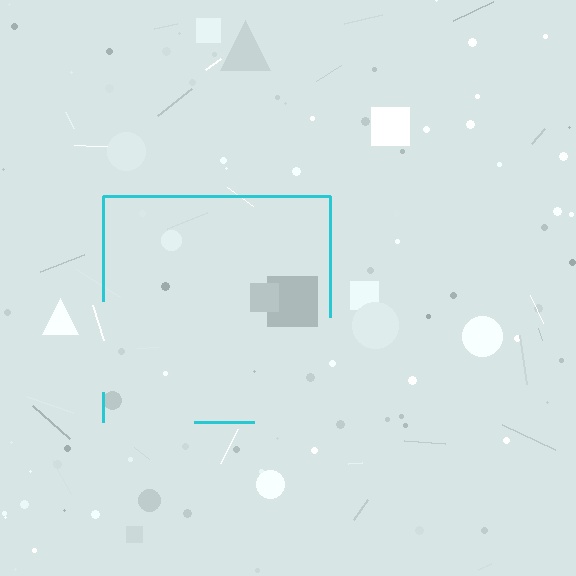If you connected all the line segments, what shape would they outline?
They would outline a square.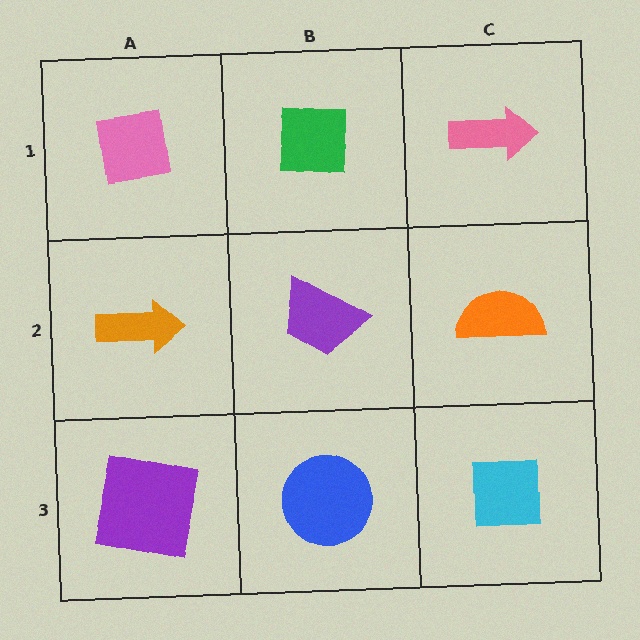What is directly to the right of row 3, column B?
A cyan square.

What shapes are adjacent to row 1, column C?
An orange semicircle (row 2, column C), a green square (row 1, column B).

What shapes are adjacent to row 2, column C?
A pink arrow (row 1, column C), a cyan square (row 3, column C), a purple trapezoid (row 2, column B).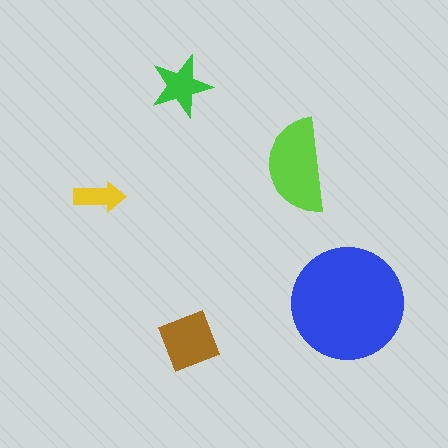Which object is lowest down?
The brown square is bottommost.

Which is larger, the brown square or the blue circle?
The blue circle.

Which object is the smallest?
The yellow arrow.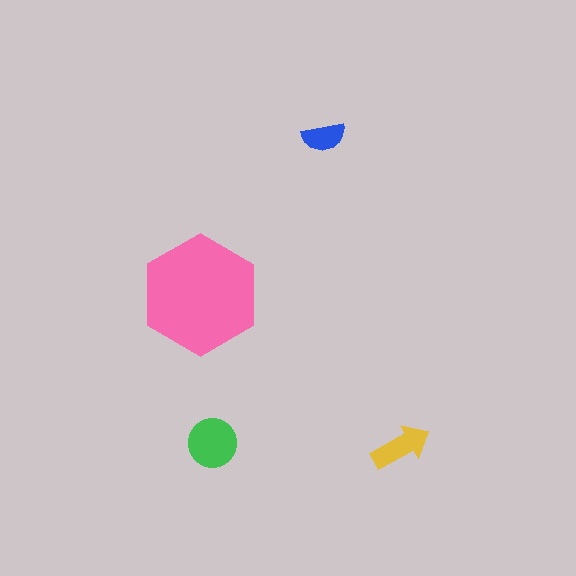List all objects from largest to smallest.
The pink hexagon, the green circle, the yellow arrow, the blue semicircle.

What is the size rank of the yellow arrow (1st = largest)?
3rd.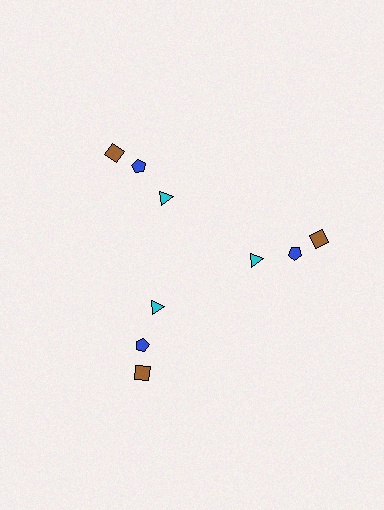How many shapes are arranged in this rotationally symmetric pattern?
There are 9 shapes, arranged in 3 groups of 3.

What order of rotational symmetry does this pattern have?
This pattern has 3-fold rotational symmetry.